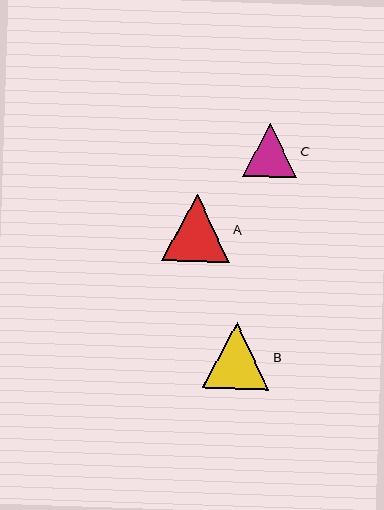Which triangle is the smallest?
Triangle C is the smallest with a size of approximately 54 pixels.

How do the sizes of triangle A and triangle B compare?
Triangle A and triangle B are approximately the same size.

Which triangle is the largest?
Triangle A is the largest with a size of approximately 67 pixels.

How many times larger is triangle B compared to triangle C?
Triangle B is approximately 1.2 times the size of triangle C.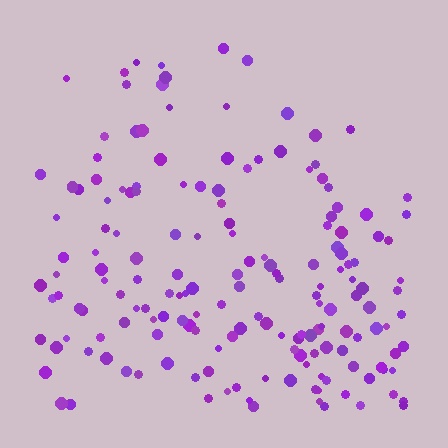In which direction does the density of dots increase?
From top to bottom, with the bottom side densest.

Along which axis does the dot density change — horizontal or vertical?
Vertical.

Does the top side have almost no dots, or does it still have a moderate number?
Still a moderate number, just noticeably fewer than the bottom.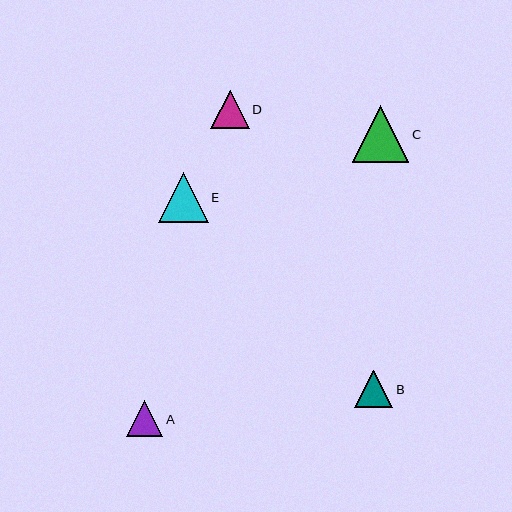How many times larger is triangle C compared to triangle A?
Triangle C is approximately 1.6 times the size of triangle A.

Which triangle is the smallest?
Triangle A is the smallest with a size of approximately 36 pixels.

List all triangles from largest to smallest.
From largest to smallest: C, E, D, B, A.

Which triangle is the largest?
Triangle C is the largest with a size of approximately 57 pixels.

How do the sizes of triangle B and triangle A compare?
Triangle B and triangle A are approximately the same size.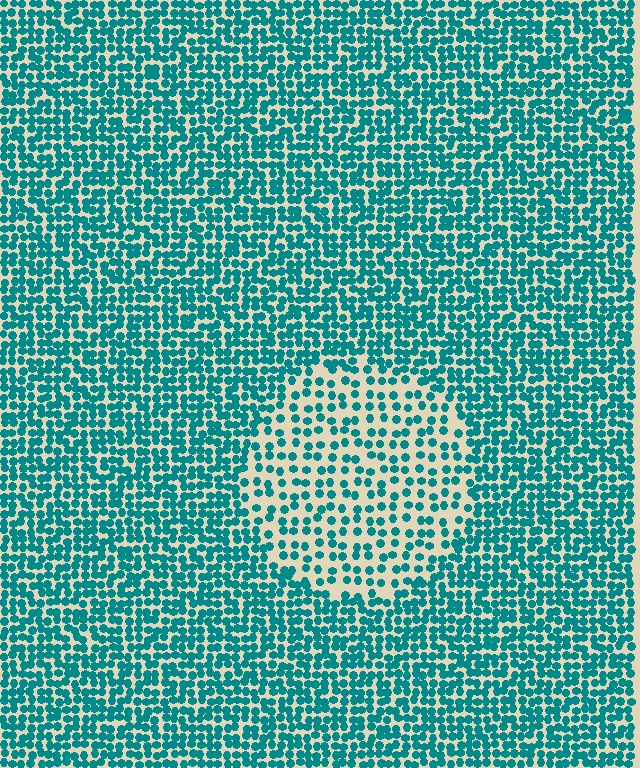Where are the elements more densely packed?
The elements are more densely packed outside the circle boundary.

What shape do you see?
I see a circle.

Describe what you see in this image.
The image contains small teal elements arranged at two different densities. A circle-shaped region is visible where the elements are less densely packed than the surrounding area.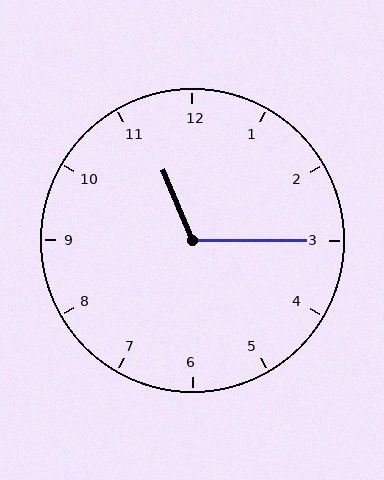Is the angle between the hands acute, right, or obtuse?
It is obtuse.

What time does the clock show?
11:15.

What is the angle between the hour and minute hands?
Approximately 112 degrees.